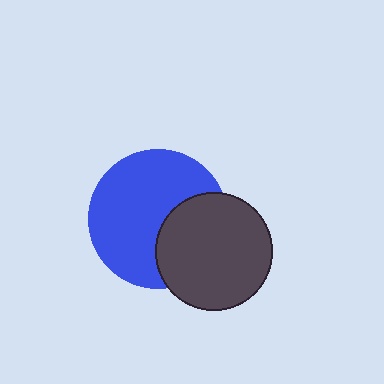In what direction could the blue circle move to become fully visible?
The blue circle could move left. That would shift it out from behind the dark gray circle entirely.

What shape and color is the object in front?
The object in front is a dark gray circle.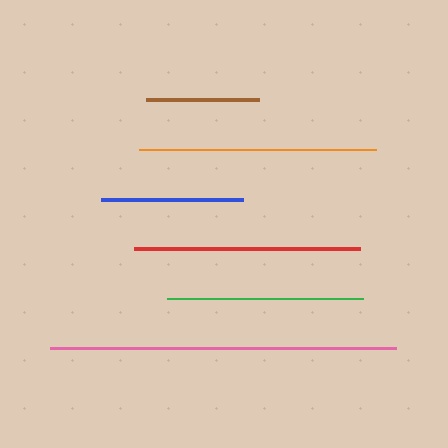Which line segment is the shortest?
The brown line is the shortest at approximately 113 pixels.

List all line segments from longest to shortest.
From longest to shortest: pink, orange, red, green, blue, brown.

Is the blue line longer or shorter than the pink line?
The pink line is longer than the blue line.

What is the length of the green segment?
The green segment is approximately 196 pixels long.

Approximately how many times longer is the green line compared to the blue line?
The green line is approximately 1.4 times the length of the blue line.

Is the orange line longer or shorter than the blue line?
The orange line is longer than the blue line.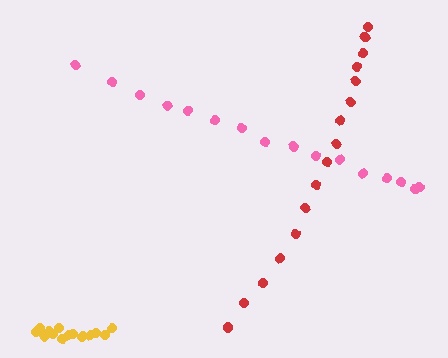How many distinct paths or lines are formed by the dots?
There are 3 distinct paths.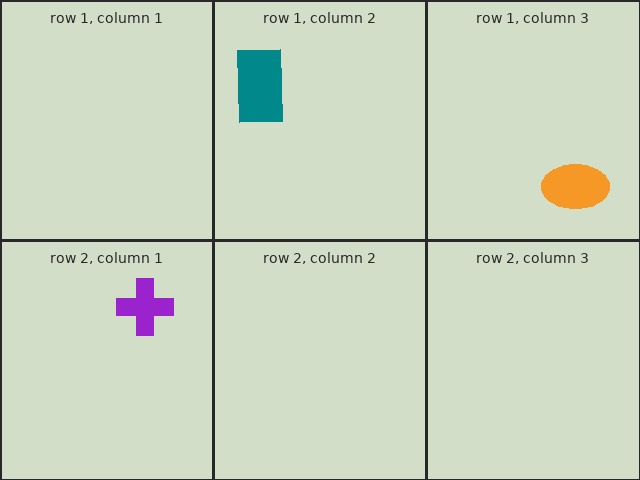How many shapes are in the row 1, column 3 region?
1.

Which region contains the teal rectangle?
The row 1, column 2 region.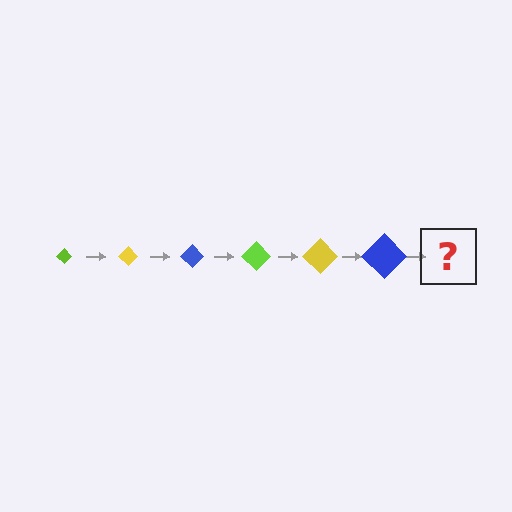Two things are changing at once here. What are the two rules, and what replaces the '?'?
The two rules are that the diamond grows larger each step and the color cycles through lime, yellow, and blue. The '?' should be a lime diamond, larger than the previous one.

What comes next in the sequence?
The next element should be a lime diamond, larger than the previous one.